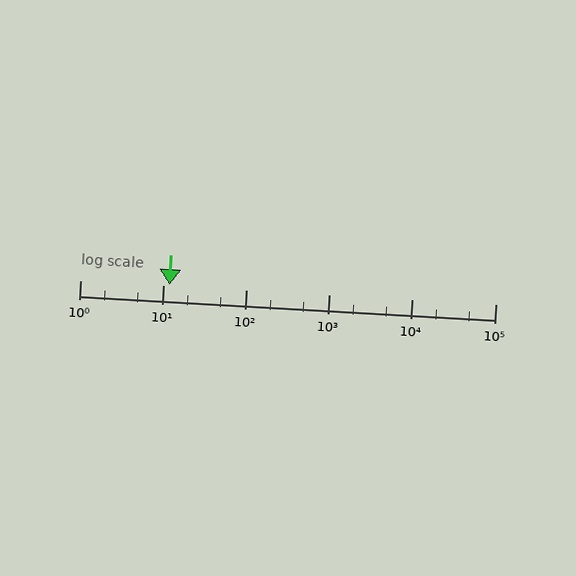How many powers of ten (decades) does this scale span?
The scale spans 5 decades, from 1 to 100000.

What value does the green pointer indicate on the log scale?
The pointer indicates approximately 12.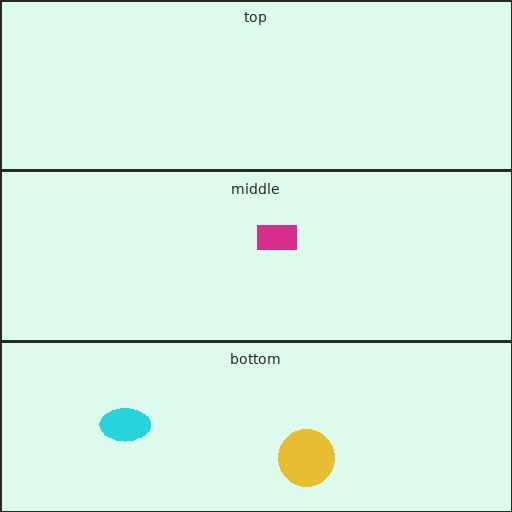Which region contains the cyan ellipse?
The bottom region.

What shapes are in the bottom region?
The cyan ellipse, the yellow circle.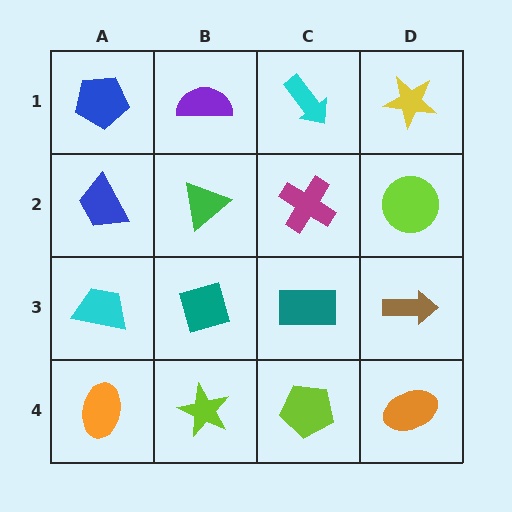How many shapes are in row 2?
4 shapes.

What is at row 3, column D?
A brown arrow.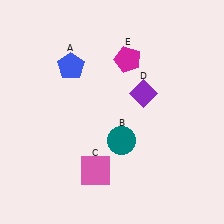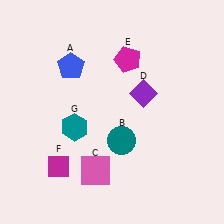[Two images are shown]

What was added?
A magenta diamond (F), a teal hexagon (G) were added in Image 2.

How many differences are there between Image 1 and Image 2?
There are 2 differences between the two images.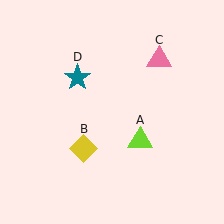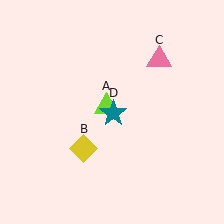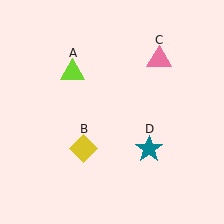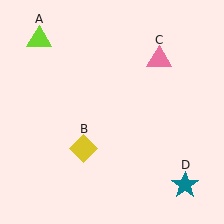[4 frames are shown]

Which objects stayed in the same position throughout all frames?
Yellow diamond (object B) and pink triangle (object C) remained stationary.